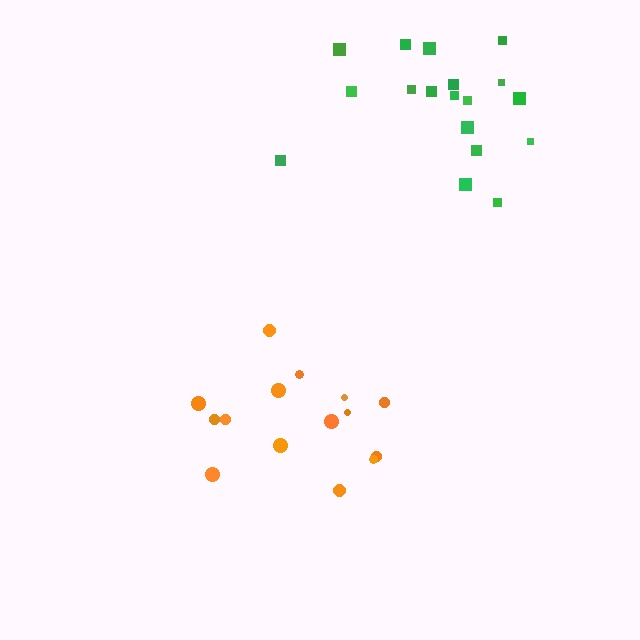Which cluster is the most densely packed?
Orange.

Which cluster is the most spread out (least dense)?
Green.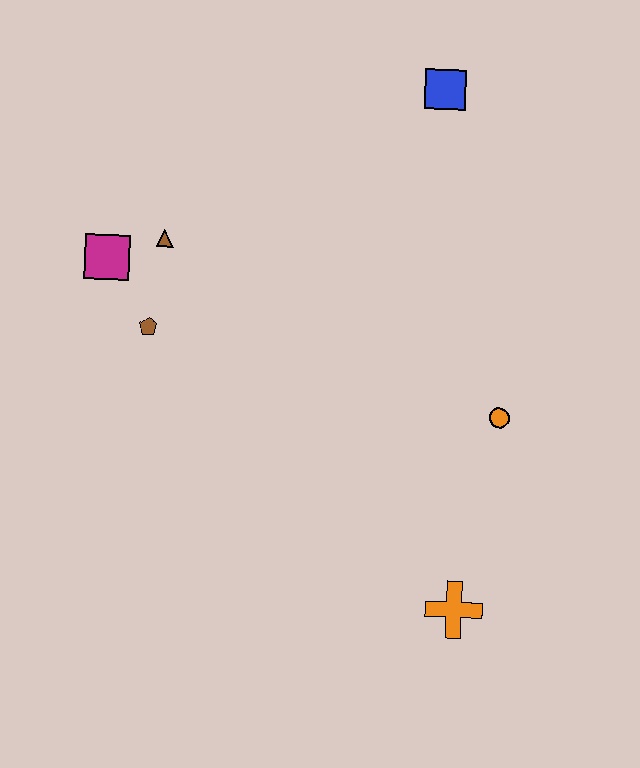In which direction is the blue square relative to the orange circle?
The blue square is above the orange circle.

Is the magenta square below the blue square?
Yes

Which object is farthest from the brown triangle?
The orange cross is farthest from the brown triangle.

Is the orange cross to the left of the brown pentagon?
No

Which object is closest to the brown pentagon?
The magenta square is closest to the brown pentagon.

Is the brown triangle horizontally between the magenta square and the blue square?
Yes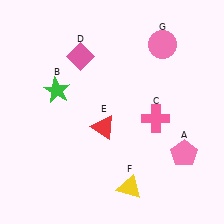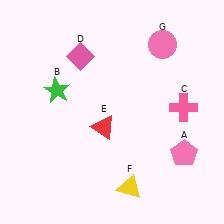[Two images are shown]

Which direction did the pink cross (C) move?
The pink cross (C) moved right.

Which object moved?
The pink cross (C) moved right.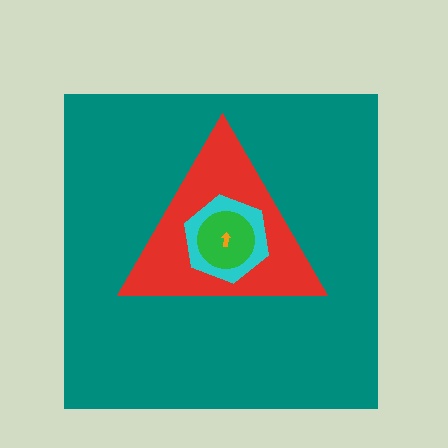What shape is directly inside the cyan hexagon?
The green circle.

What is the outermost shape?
The teal square.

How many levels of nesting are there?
5.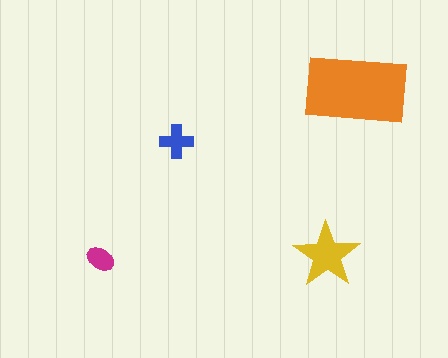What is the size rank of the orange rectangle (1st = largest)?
1st.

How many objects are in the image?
There are 4 objects in the image.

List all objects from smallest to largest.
The magenta ellipse, the blue cross, the yellow star, the orange rectangle.